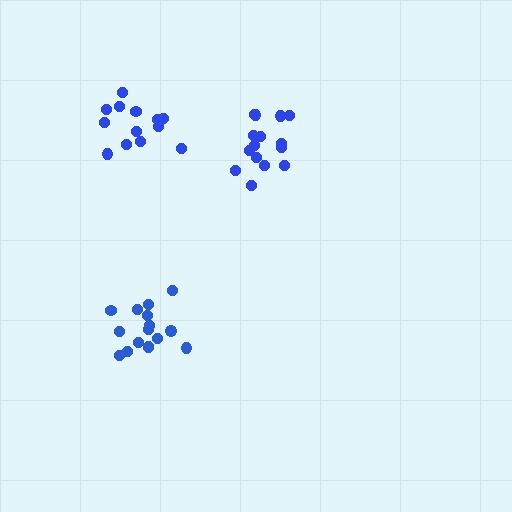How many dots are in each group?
Group 1: 15 dots, Group 2: 13 dots, Group 3: 16 dots (44 total).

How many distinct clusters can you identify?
There are 3 distinct clusters.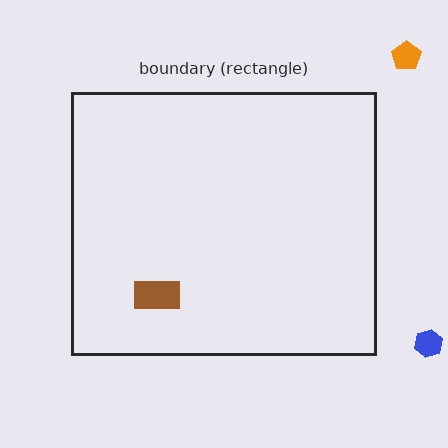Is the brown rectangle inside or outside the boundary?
Inside.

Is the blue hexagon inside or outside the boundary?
Outside.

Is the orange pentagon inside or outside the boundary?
Outside.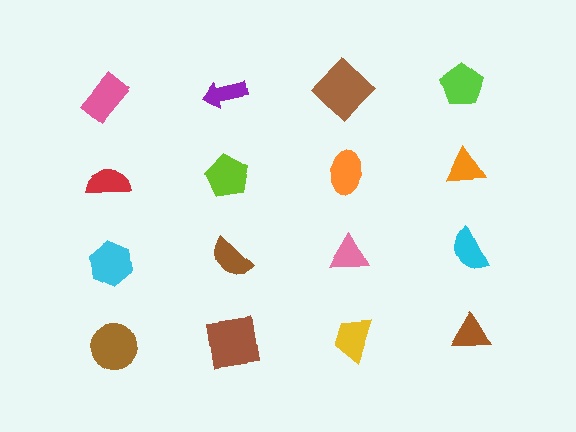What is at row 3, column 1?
A cyan hexagon.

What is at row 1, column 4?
A lime pentagon.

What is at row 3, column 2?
A brown semicircle.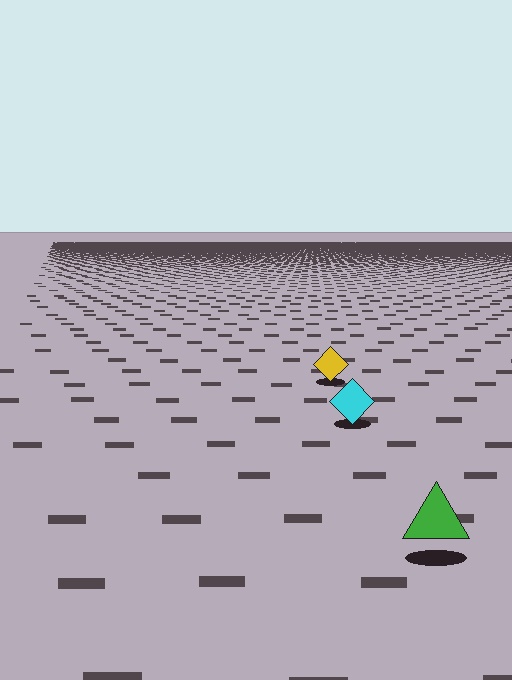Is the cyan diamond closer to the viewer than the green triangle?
No. The green triangle is closer — you can tell from the texture gradient: the ground texture is coarser near it.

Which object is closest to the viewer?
The green triangle is closest. The texture marks near it are larger and more spread out.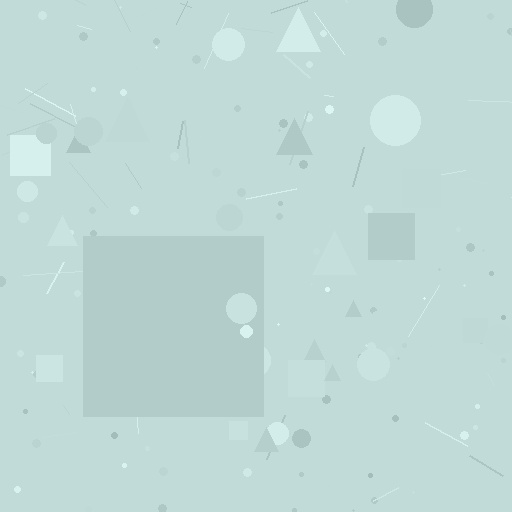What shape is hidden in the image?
A square is hidden in the image.